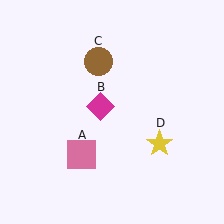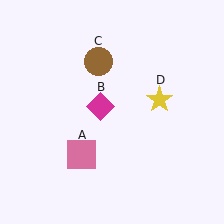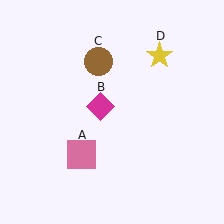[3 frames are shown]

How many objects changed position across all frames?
1 object changed position: yellow star (object D).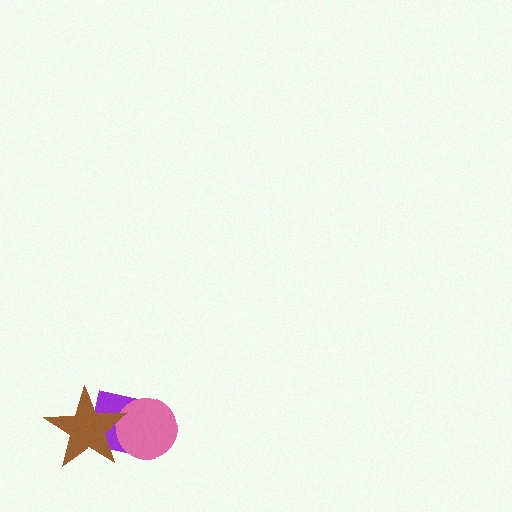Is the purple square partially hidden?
Yes, it is partially covered by another shape.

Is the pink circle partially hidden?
Yes, it is partially covered by another shape.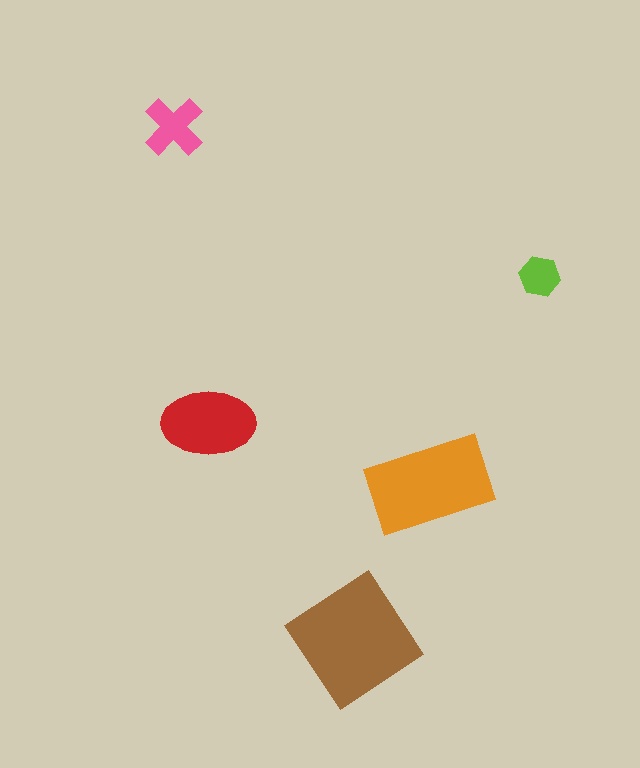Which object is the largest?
The brown diamond.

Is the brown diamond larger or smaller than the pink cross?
Larger.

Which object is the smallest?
The lime hexagon.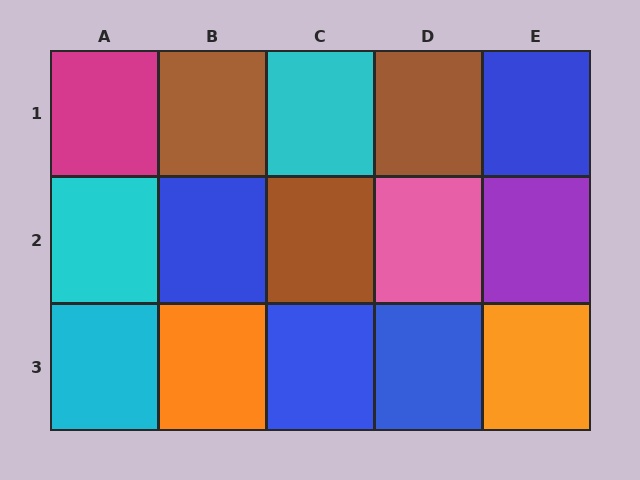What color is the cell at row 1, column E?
Blue.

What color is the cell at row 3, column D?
Blue.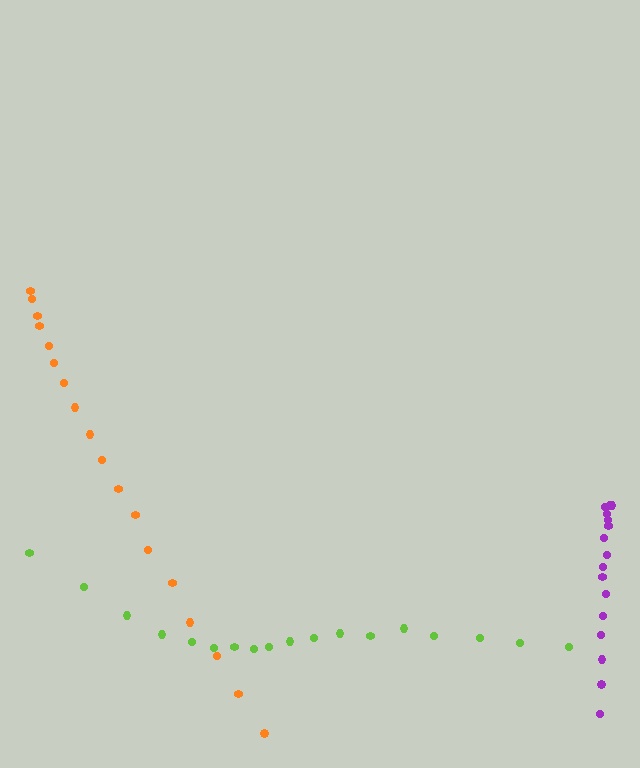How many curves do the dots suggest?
There are 3 distinct paths.